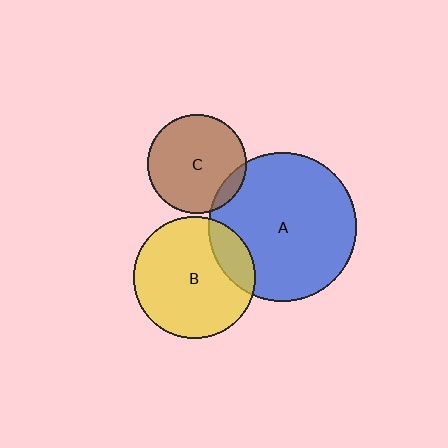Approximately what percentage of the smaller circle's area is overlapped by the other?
Approximately 15%.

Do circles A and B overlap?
Yes.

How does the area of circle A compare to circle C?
Approximately 2.2 times.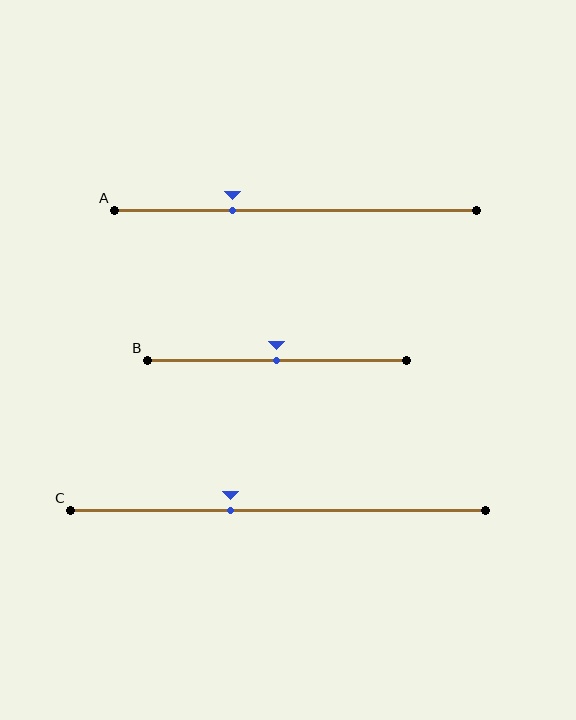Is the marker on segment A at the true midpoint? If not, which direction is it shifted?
No, the marker on segment A is shifted to the left by about 17% of the segment length.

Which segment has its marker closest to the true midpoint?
Segment B has its marker closest to the true midpoint.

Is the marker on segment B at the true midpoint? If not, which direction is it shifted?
Yes, the marker on segment B is at the true midpoint.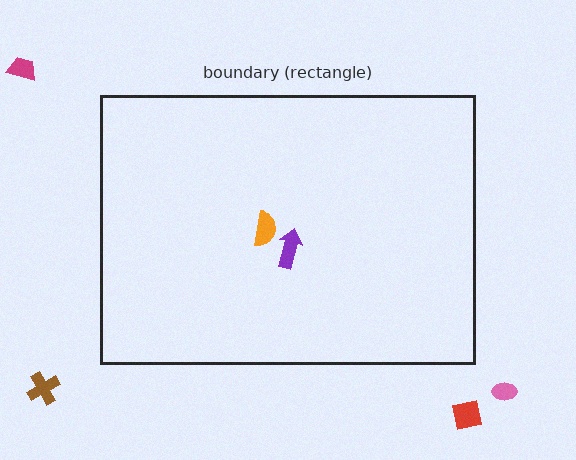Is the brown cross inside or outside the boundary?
Outside.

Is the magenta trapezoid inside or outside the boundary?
Outside.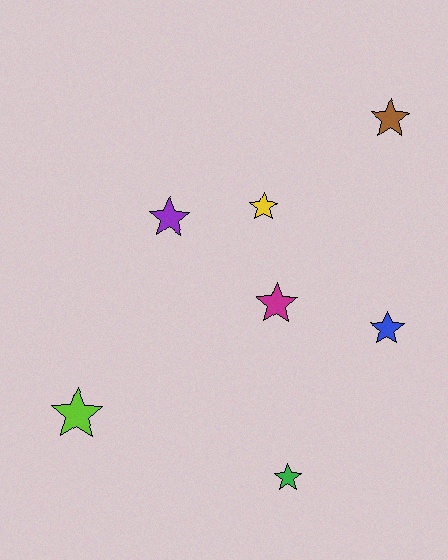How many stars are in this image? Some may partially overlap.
There are 7 stars.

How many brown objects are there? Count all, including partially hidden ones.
There is 1 brown object.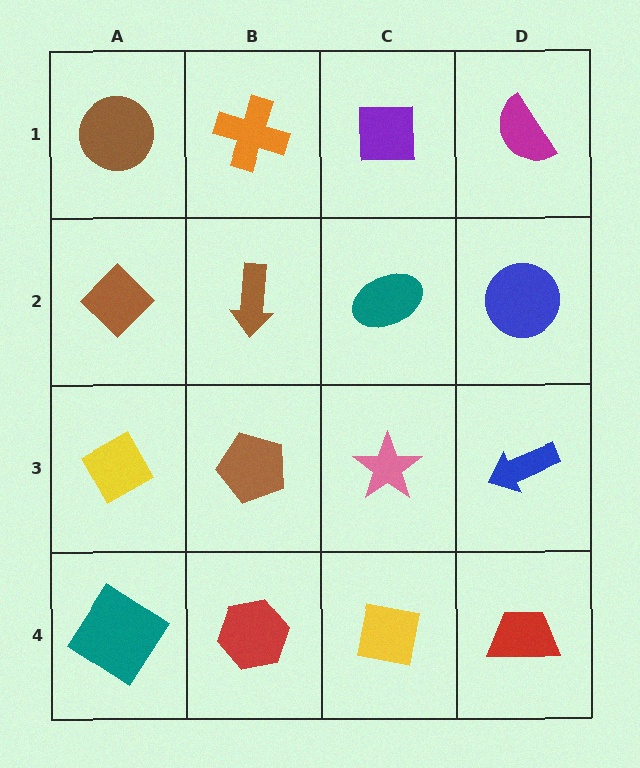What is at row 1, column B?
An orange cross.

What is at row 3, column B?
A brown pentagon.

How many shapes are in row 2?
4 shapes.